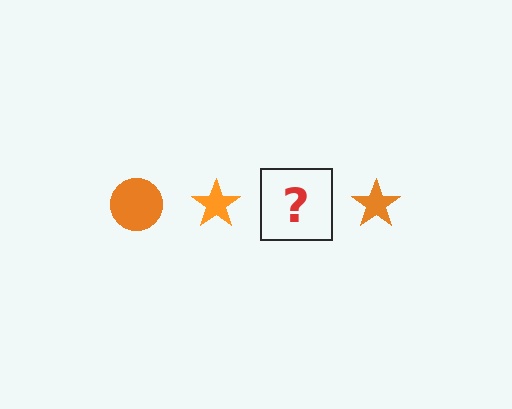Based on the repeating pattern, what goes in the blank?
The blank should be an orange circle.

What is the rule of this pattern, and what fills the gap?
The rule is that the pattern cycles through circle, star shapes in orange. The gap should be filled with an orange circle.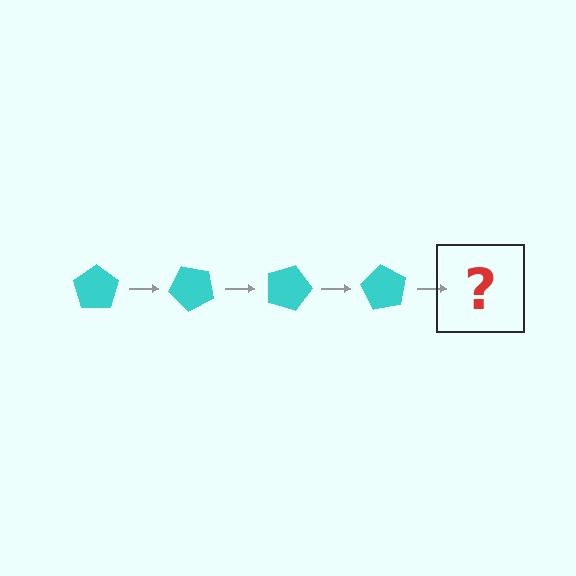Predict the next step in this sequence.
The next step is a cyan pentagon rotated 180 degrees.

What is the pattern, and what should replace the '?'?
The pattern is that the pentagon rotates 45 degrees each step. The '?' should be a cyan pentagon rotated 180 degrees.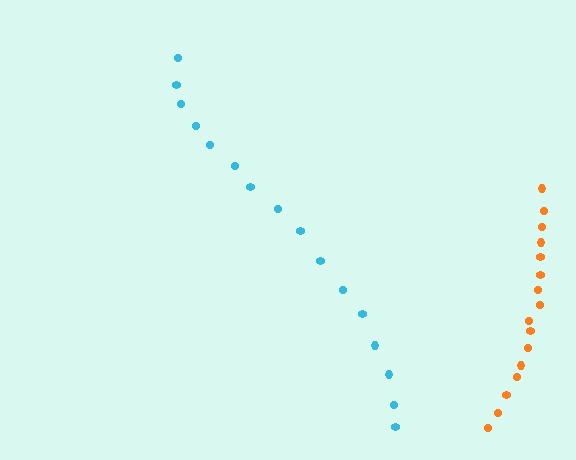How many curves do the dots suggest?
There are 2 distinct paths.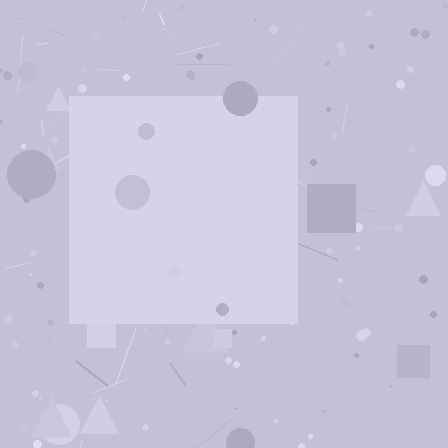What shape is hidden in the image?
A square is hidden in the image.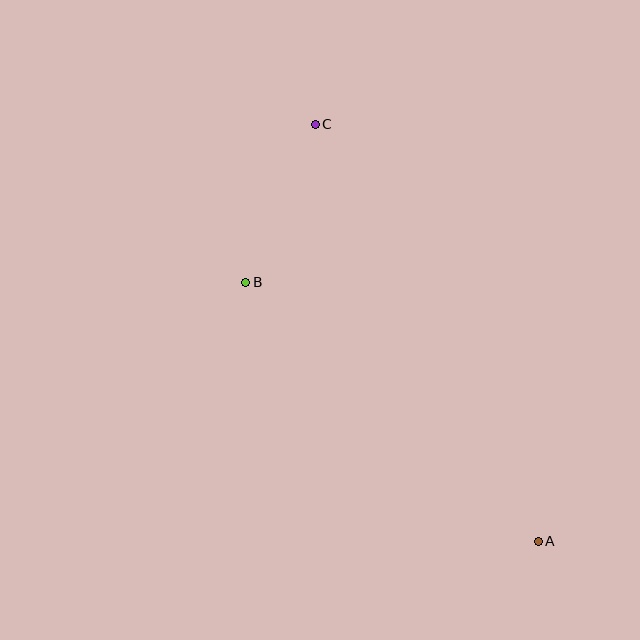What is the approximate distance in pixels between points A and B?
The distance between A and B is approximately 391 pixels.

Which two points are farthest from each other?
Points A and C are farthest from each other.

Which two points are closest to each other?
Points B and C are closest to each other.